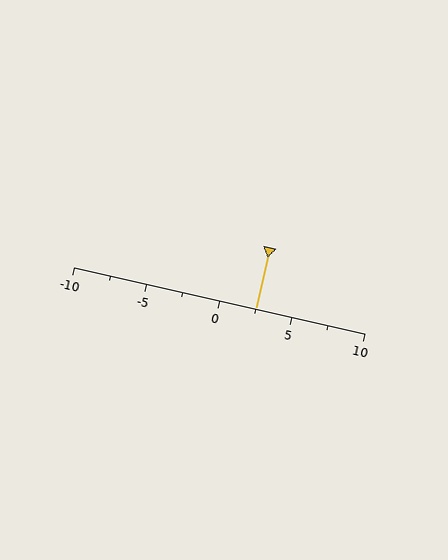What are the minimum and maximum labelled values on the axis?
The axis runs from -10 to 10.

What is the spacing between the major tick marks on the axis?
The major ticks are spaced 5 apart.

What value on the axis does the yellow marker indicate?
The marker indicates approximately 2.5.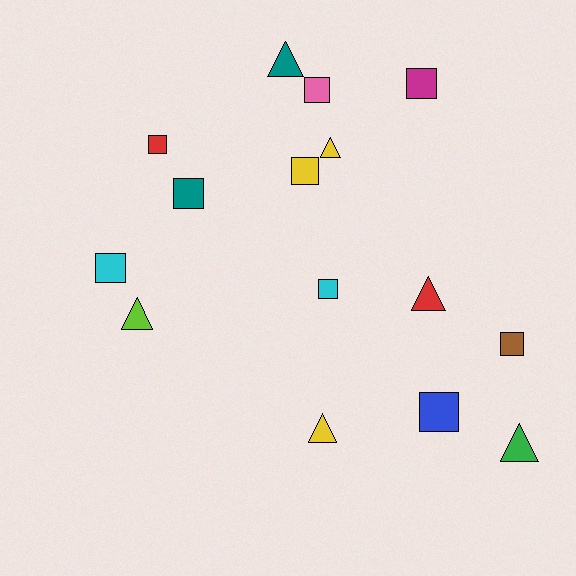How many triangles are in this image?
There are 6 triangles.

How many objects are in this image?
There are 15 objects.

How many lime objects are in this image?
There is 1 lime object.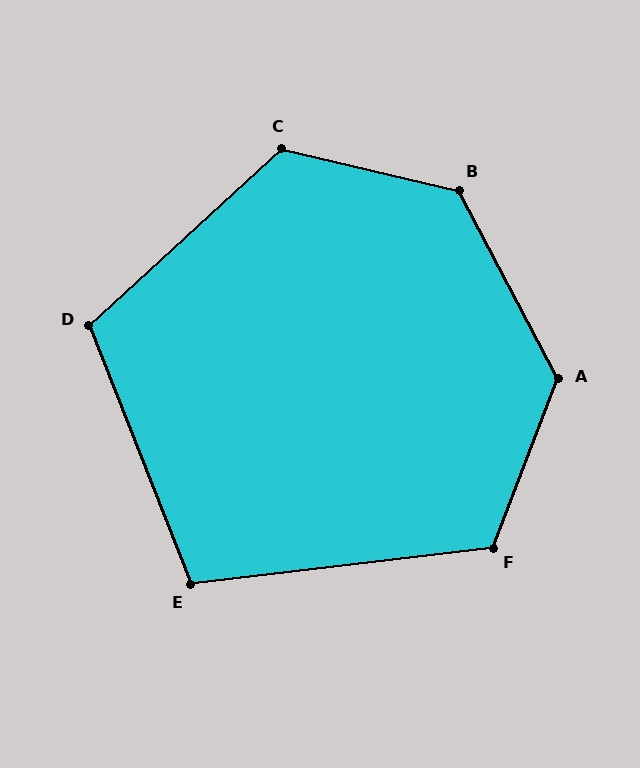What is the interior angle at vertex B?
Approximately 131 degrees (obtuse).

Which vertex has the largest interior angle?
A, at approximately 131 degrees.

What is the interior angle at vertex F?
Approximately 118 degrees (obtuse).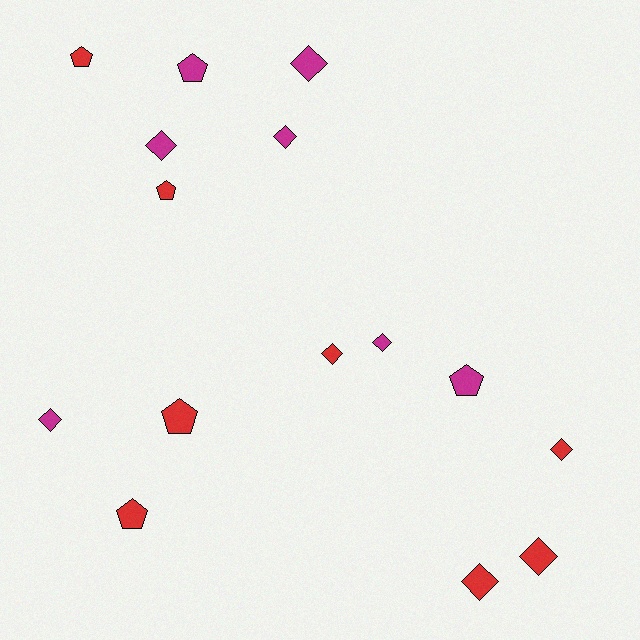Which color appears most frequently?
Red, with 8 objects.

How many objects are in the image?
There are 15 objects.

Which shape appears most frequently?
Diamond, with 9 objects.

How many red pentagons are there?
There are 4 red pentagons.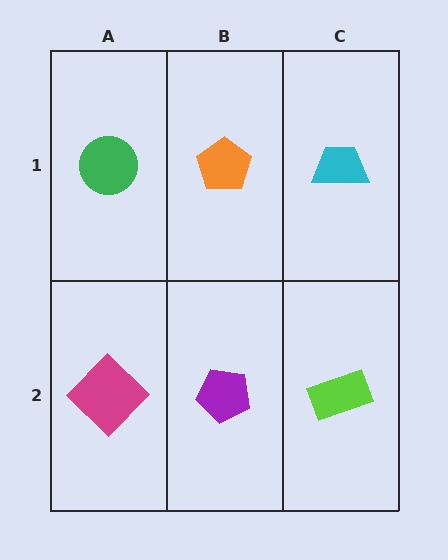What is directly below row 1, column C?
A lime rectangle.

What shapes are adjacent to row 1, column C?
A lime rectangle (row 2, column C), an orange pentagon (row 1, column B).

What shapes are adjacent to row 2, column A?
A green circle (row 1, column A), a purple pentagon (row 2, column B).